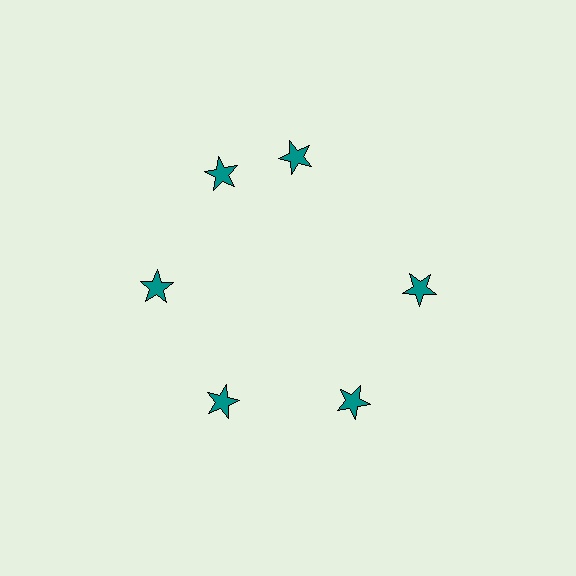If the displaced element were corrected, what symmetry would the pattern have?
It would have 6-fold rotational symmetry — the pattern would map onto itself every 60 degrees.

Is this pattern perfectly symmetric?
No. The 6 teal stars are arranged in a ring, but one element near the 1 o'clock position is rotated out of alignment along the ring, breaking the 6-fold rotational symmetry.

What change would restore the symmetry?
The symmetry would be restored by rotating it back into even spacing with its neighbors so that all 6 stars sit at equal angles and equal distance from the center.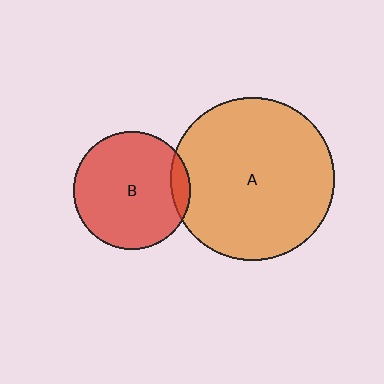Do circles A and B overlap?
Yes.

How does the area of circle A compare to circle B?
Approximately 1.9 times.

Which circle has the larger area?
Circle A (orange).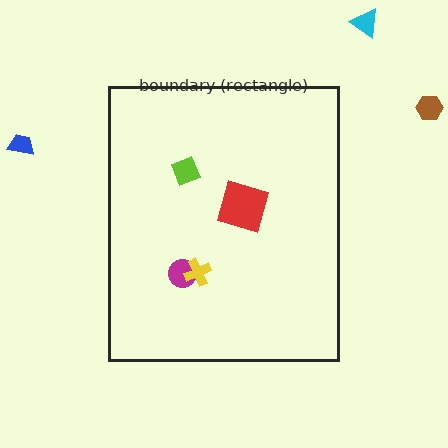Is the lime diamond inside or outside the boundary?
Inside.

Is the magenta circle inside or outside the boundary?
Inside.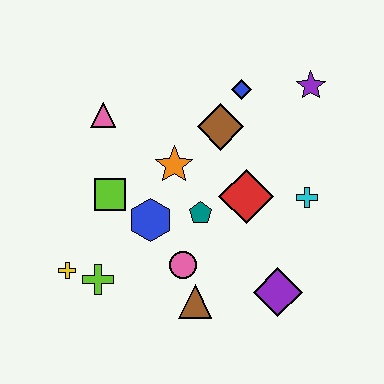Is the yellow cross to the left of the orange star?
Yes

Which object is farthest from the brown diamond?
The yellow cross is farthest from the brown diamond.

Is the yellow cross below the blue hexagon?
Yes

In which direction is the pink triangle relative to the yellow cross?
The pink triangle is above the yellow cross.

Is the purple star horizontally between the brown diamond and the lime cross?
No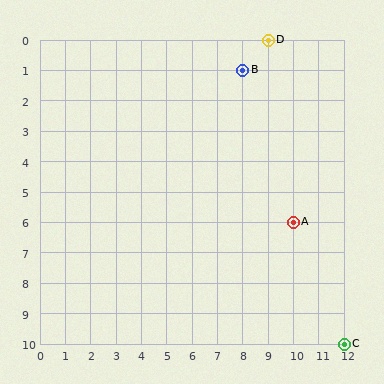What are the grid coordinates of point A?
Point A is at grid coordinates (10, 6).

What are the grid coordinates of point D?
Point D is at grid coordinates (9, 0).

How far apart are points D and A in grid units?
Points D and A are 1 column and 6 rows apart (about 6.1 grid units diagonally).